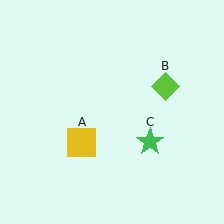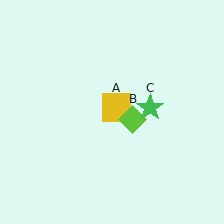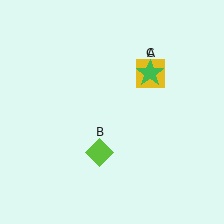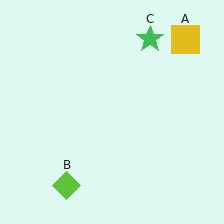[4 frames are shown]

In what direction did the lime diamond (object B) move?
The lime diamond (object B) moved down and to the left.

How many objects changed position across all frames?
3 objects changed position: yellow square (object A), lime diamond (object B), green star (object C).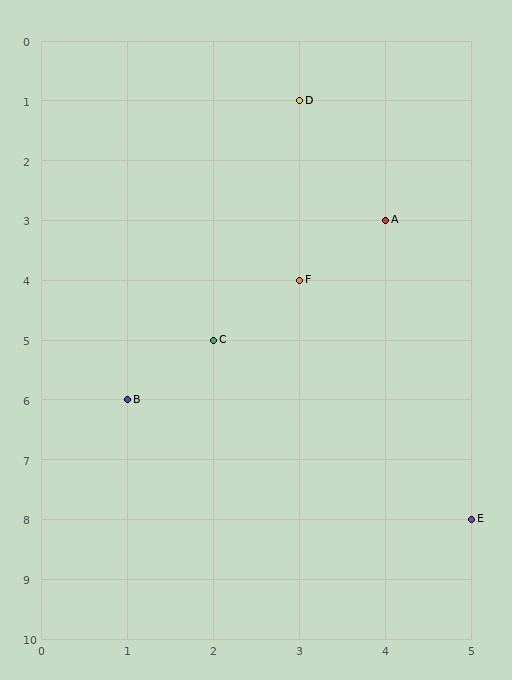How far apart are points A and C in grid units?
Points A and C are 2 columns and 2 rows apart (about 2.8 grid units diagonally).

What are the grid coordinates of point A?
Point A is at grid coordinates (4, 3).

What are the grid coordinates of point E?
Point E is at grid coordinates (5, 8).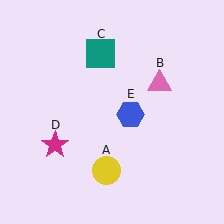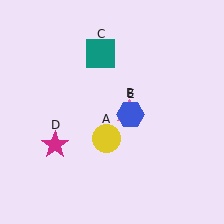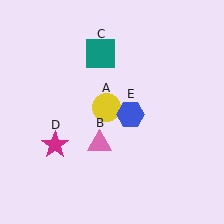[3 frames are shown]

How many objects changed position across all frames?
2 objects changed position: yellow circle (object A), pink triangle (object B).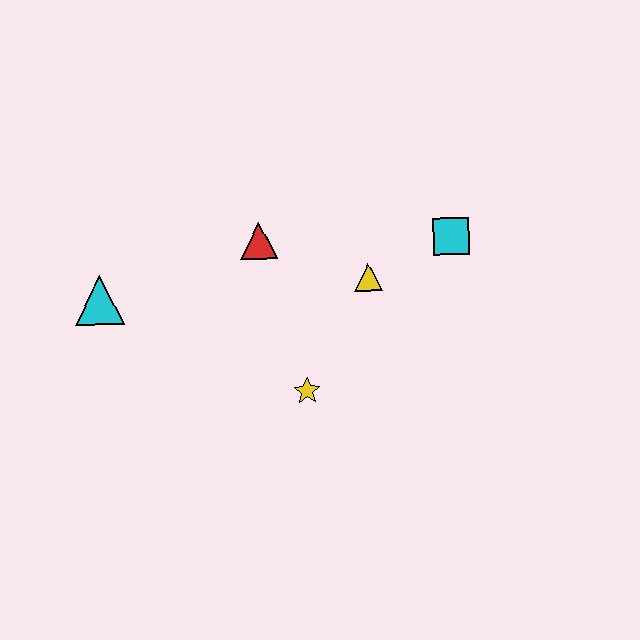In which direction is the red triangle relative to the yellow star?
The red triangle is above the yellow star.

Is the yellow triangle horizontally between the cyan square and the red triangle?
Yes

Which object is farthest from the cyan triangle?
The cyan square is farthest from the cyan triangle.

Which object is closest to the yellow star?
The yellow triangle is closest to the yellow star.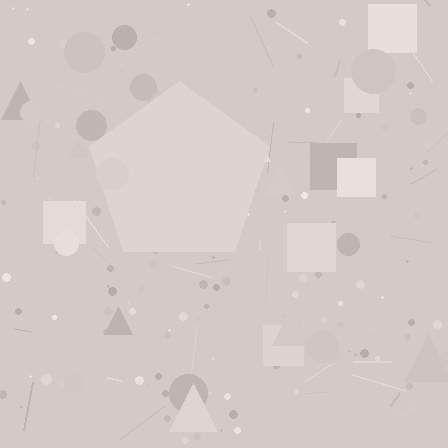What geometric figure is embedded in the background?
A pentagon is embedded in the background.